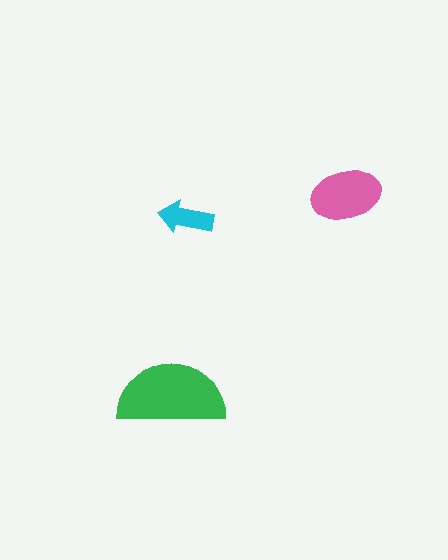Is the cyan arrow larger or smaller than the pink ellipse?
Smaller.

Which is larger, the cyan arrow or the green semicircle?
The green semicircle.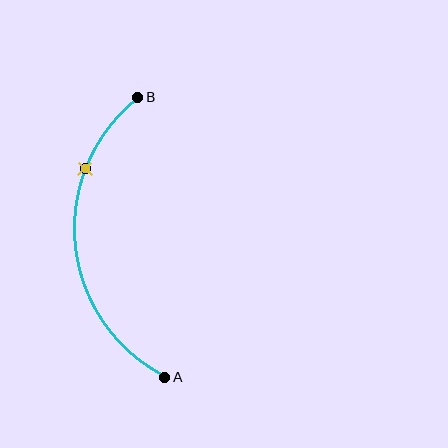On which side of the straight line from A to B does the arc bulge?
The arc bulges to the left of the straight line connecting A and B.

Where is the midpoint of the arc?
The arc midpoint is the point on the curve farthest from the straight line joining A and B. It sits to the left of that line.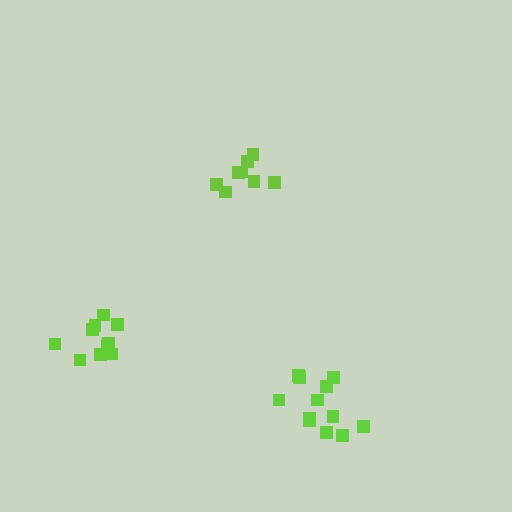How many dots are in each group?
Group 1: 10 dots, Group 2: 8 dots, Group 3: 12 dots (30 total).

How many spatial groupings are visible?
There are 3 spatial groupings.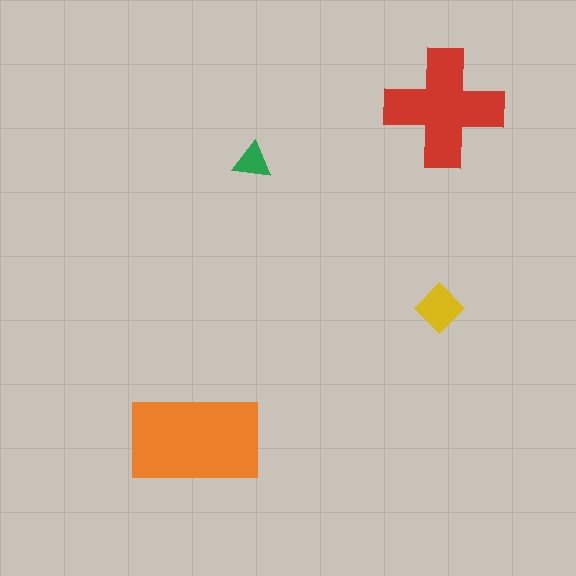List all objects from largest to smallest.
The orange rectangle, the red cross, the yellow diamond, the green triangle.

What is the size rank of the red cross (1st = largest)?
2nd.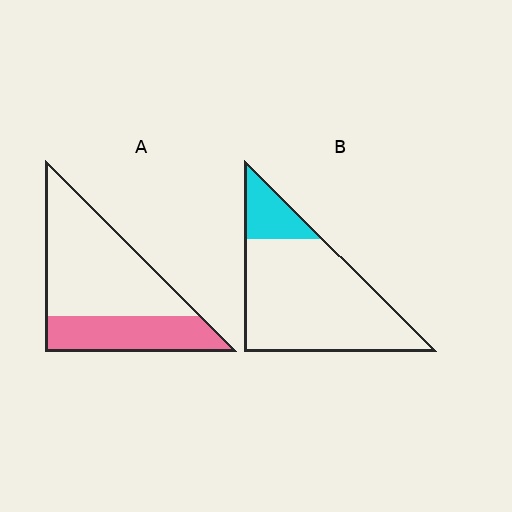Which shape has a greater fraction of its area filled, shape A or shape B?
Shape A.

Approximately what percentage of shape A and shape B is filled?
A is approximately 35% and B is approximately 15%.